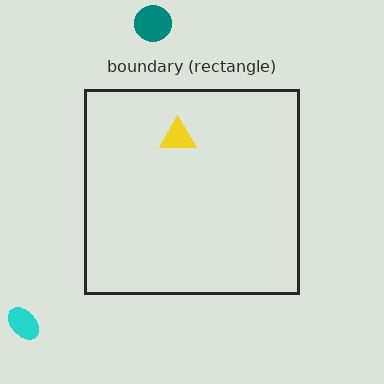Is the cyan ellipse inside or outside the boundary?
Outside.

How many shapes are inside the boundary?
1 inside, 2 outside.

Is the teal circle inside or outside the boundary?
Outside.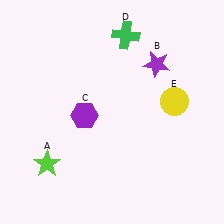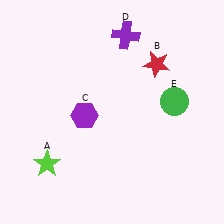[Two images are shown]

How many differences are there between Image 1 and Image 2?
There are 3 differences between the two images.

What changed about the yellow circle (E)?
In Image 1, E is yellow. In Image 2, it changed to green.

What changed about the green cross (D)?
In Image 1, D is green. In Image 2, it changed to purple.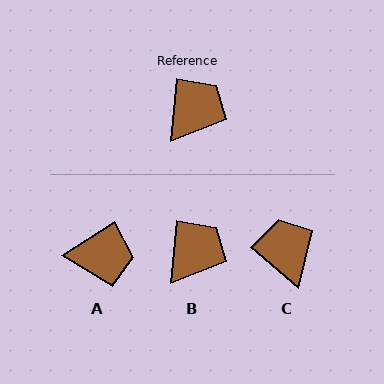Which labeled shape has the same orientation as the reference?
B.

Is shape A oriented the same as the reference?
No, it is off by about 53 degrees.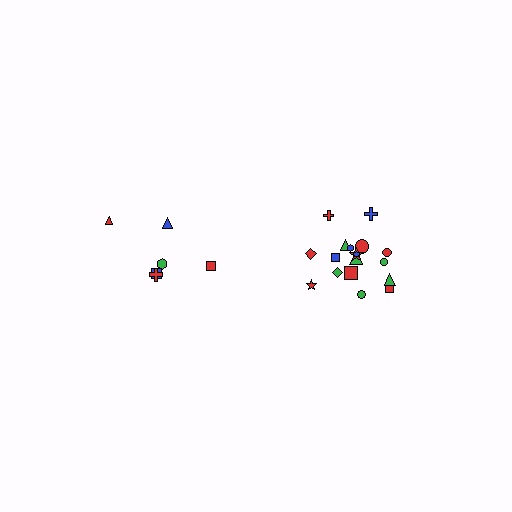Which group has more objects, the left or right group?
The right group.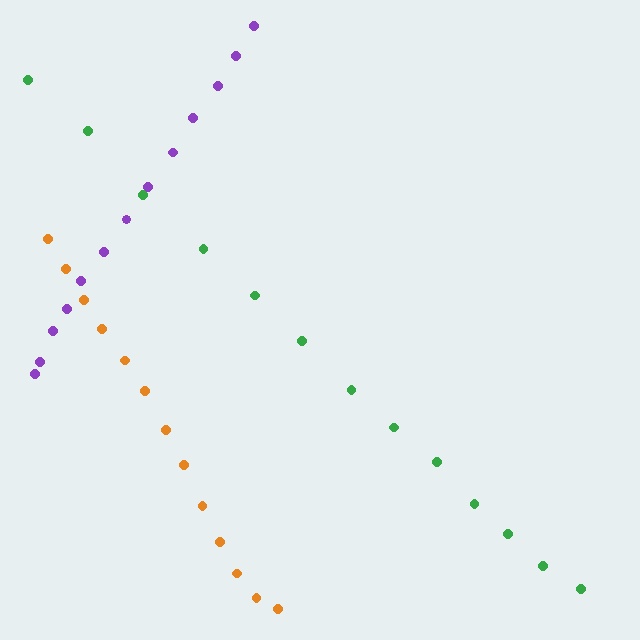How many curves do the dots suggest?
There are 3 distinct paths.